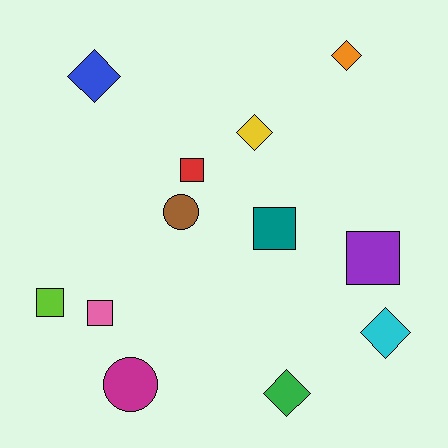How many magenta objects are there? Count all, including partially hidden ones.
There is 1 magenta object.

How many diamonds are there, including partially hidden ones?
There are 5 diamonds.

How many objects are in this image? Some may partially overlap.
There are 12 objects.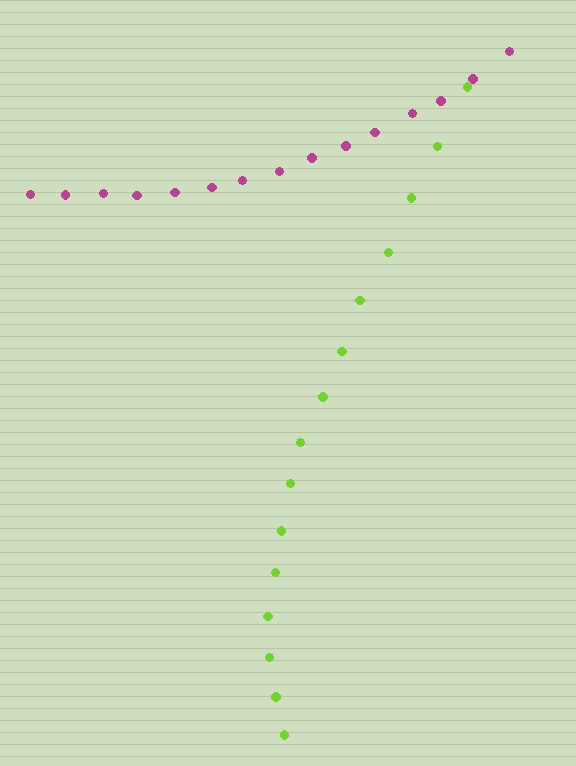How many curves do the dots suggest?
There are 2 distinct paths.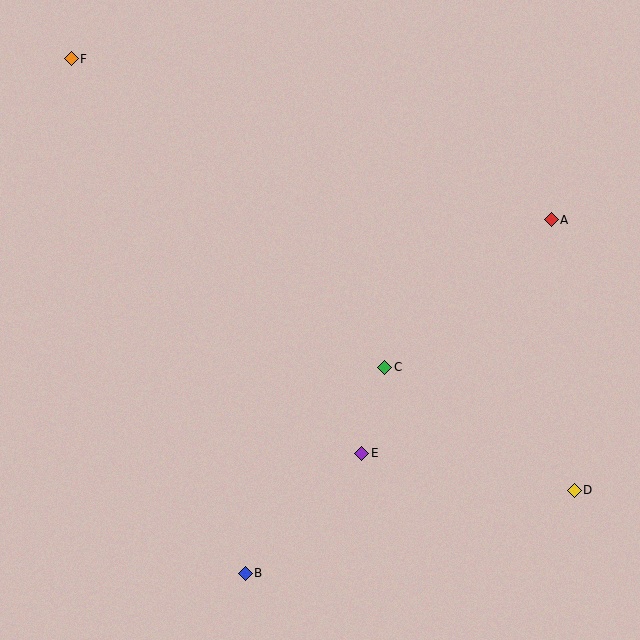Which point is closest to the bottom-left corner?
Point B is closest to the bottom-left corner.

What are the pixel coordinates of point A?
Point A is at (551, 220).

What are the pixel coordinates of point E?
Point E is at (362, 453).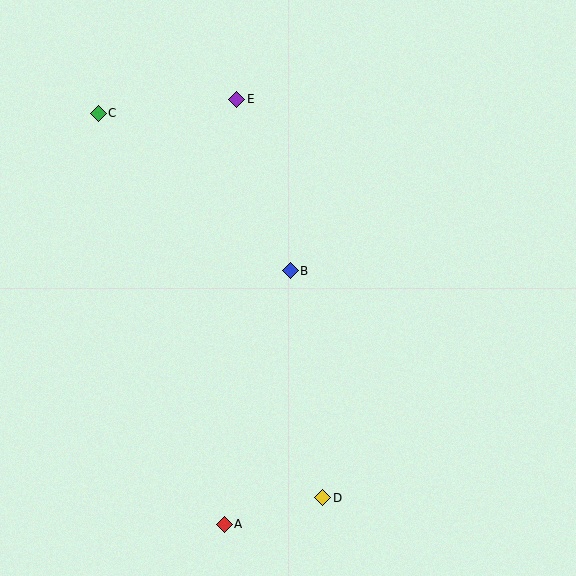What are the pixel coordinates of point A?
Point A is at (224, 524).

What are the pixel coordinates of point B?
Point B is at (290, 271).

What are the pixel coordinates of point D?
Point D is at (323, 498).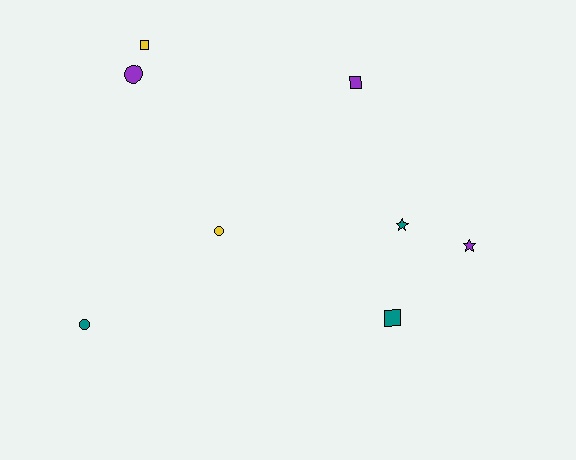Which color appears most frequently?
Teal, with 3 objects.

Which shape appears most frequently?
Square, with 3 objects.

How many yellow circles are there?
There is 1 yellow circle.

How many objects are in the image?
There are 8 objects.